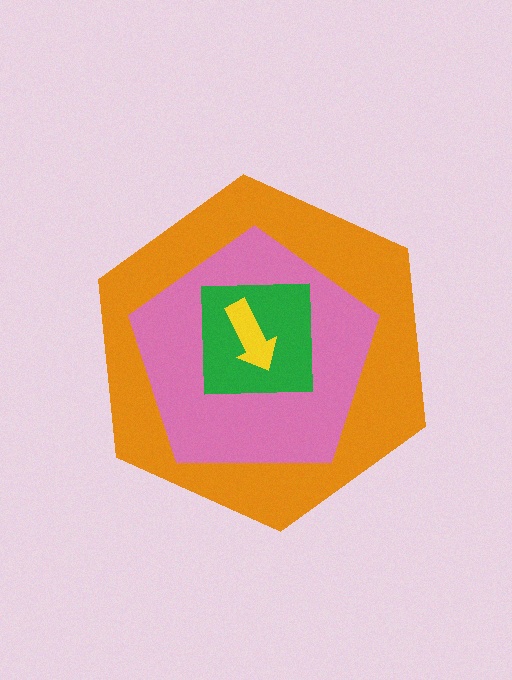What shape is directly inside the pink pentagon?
The green square.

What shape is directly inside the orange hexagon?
The pink pentagon.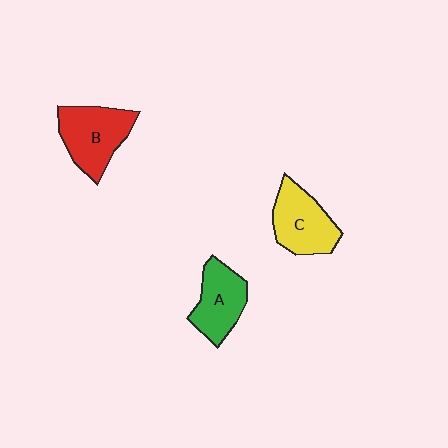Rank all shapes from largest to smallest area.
From largest to smallest: B (red), C (yellow), A (green).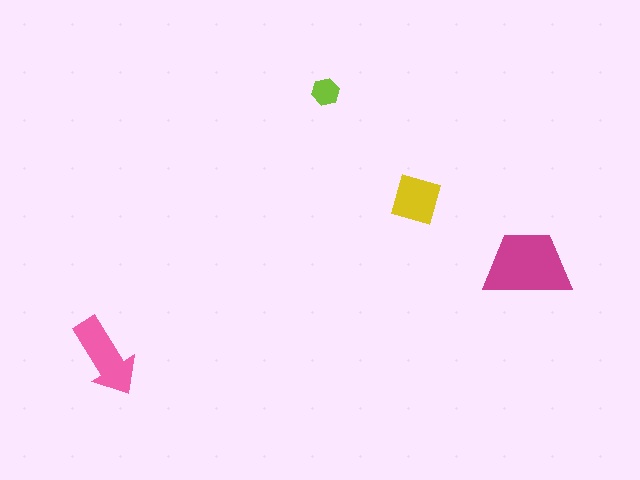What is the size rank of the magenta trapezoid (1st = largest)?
1st.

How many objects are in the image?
There are 4 objects in the image.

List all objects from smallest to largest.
The lime hexagon, the yellow diamond, the pink arrow, the magenta trapezoid.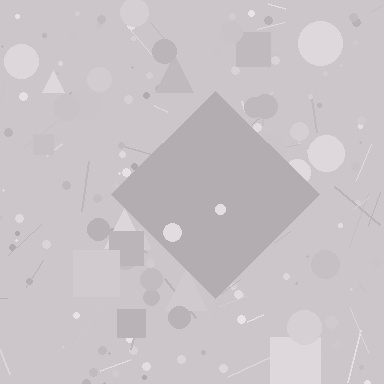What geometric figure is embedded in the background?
A diamond is embedded in the background.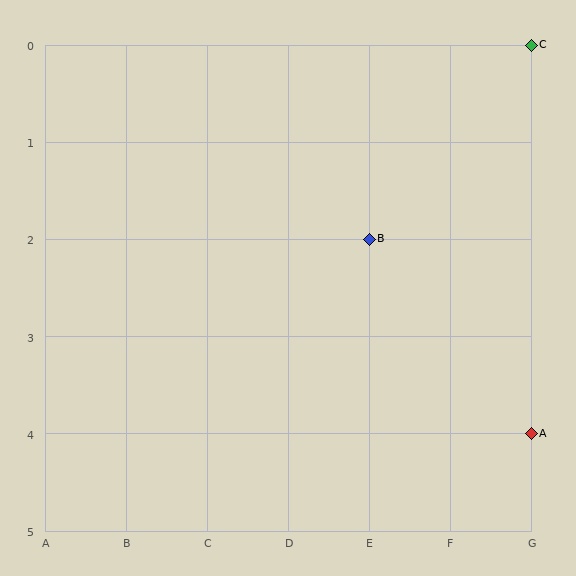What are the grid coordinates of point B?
Point B is at grid coordinates (E, 2).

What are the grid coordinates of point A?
Point A is at grid coordinates (G, 4).